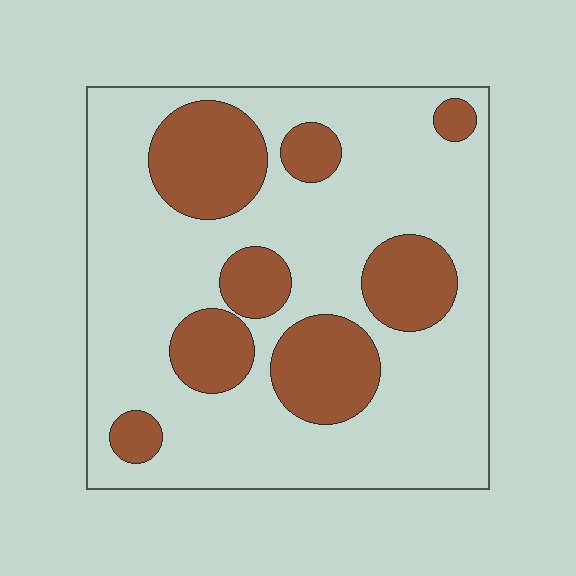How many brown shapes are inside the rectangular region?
8.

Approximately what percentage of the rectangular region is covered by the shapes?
Approximately 30%.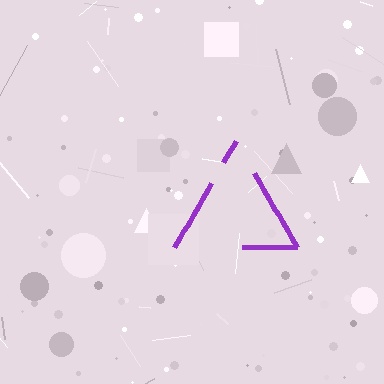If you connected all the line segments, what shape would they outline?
They would outline a triangle.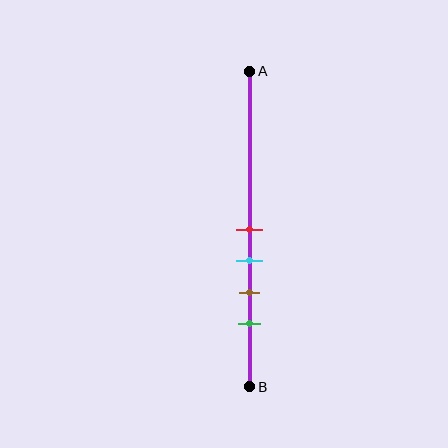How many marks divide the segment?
There are 4 marks dividing the segment.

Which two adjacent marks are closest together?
The red and cyan marks are the closest adjacent pair.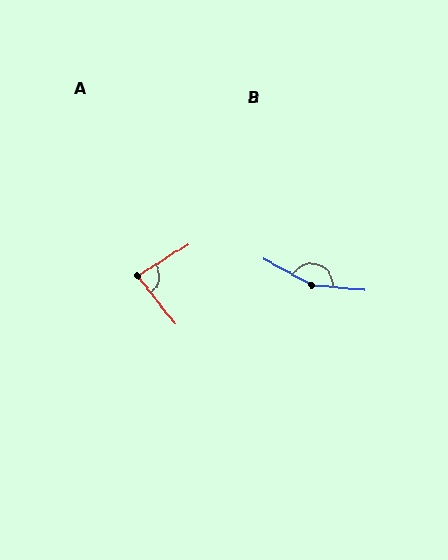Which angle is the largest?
B, at approximately 157 degrees.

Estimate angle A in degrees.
Approximately 84 degrees.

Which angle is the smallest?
A, at approximately 84 degrees.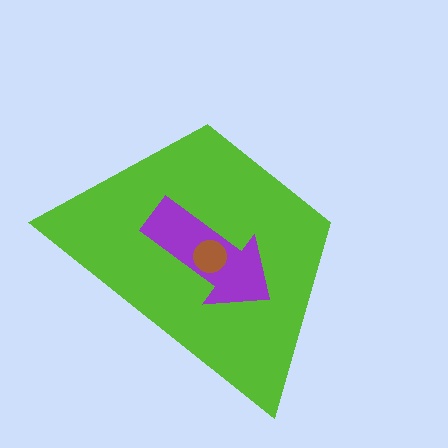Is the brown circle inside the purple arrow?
Yes.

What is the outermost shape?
The lime trapezoid.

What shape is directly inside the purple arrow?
The brown circle.